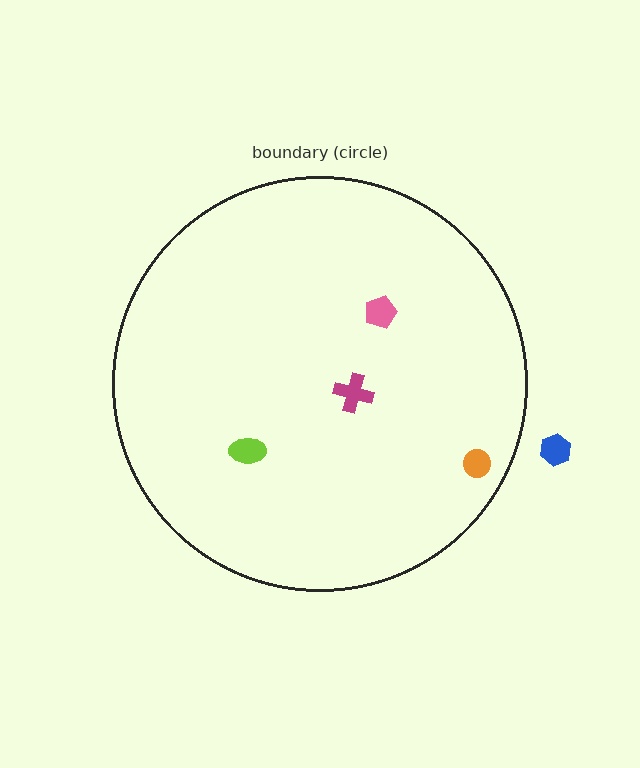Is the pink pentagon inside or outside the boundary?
Inside.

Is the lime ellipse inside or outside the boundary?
Inside.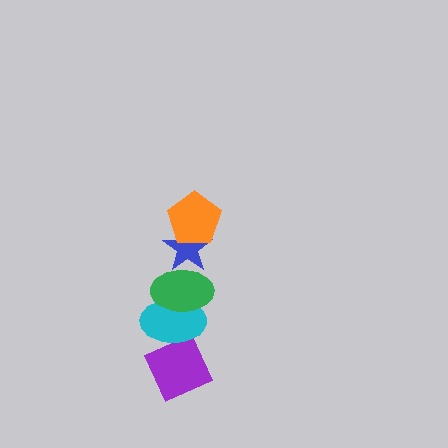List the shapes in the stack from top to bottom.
From top to bottom: the orange pentagon, the blue star, the green ellipse, the cyan ellipse, the purple diamond.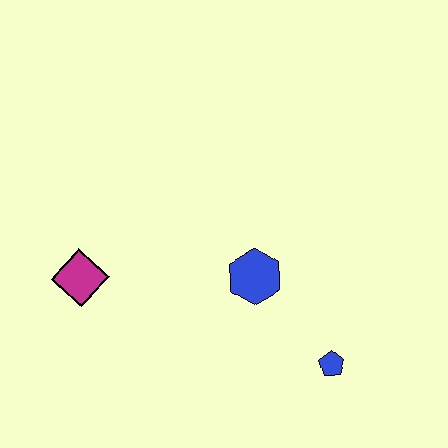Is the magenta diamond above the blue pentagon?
Yes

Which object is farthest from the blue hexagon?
The magenta diamond is farthest from the blue hexagon.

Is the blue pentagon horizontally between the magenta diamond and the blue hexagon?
No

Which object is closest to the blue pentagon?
The blue hexagon is closest to the blue pentagon.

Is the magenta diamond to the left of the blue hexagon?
Yes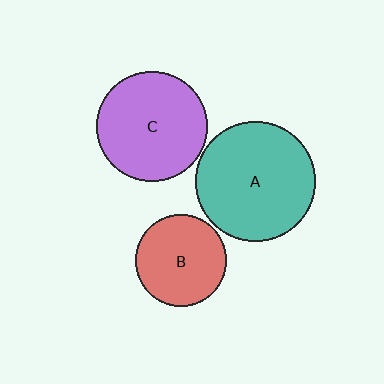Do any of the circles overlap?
No, none of the circles overlap.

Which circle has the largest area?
Circle A (teal).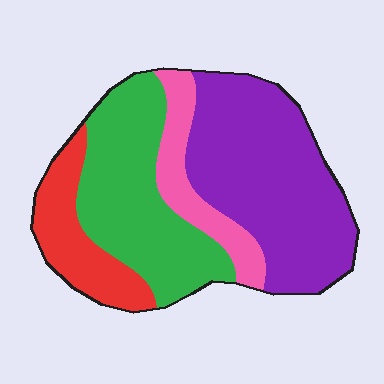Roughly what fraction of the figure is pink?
Pink takes up less than a sixth of the figure.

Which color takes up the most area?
Purple, at roughly 40%.